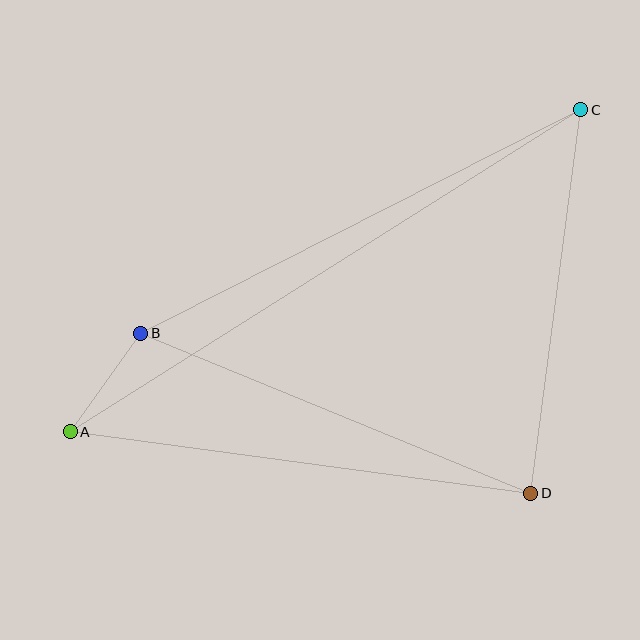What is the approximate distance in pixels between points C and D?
The distance between C and D is approximately 387 pixels.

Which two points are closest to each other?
Points A and B are closest to each other.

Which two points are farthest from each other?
Points A and C are farthest from each other.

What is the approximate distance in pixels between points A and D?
The distance between A and D is approximately 464 pixels.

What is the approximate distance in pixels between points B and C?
The distance between B and C is approximately 493 pixels.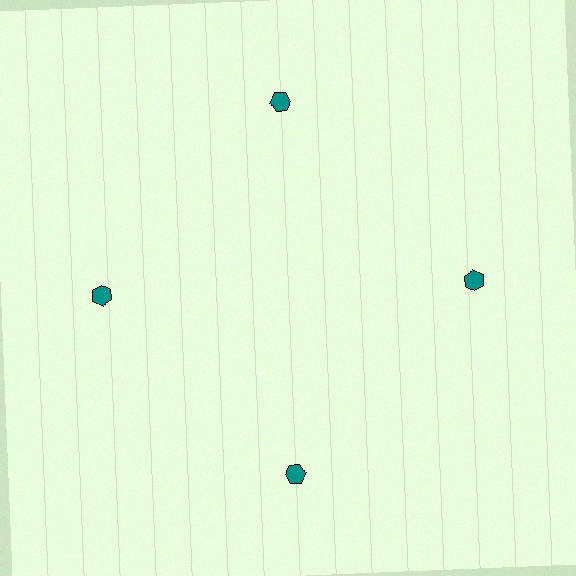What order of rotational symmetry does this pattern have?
This pattern has 4-fold rotational symmetry.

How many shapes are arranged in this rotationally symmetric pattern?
There are 4 shapes, arranged in 4 groups of 1.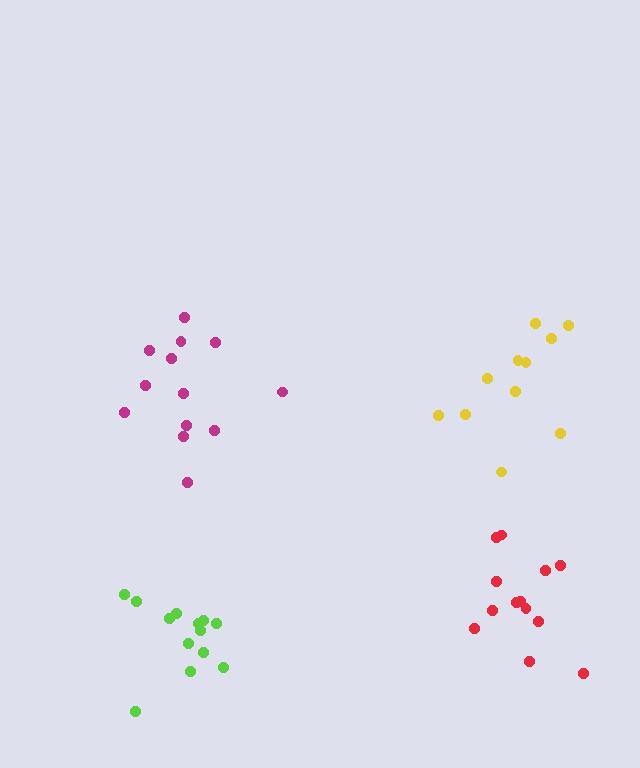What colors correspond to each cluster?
The clusters are colored: magenta, red, lime, yellow.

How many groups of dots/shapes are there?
There are 4 groups.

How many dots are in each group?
Group 1: 13 dots, Group 2: 13 dots, Group 3: 13 dots, Group 4: 11 dots (50 total).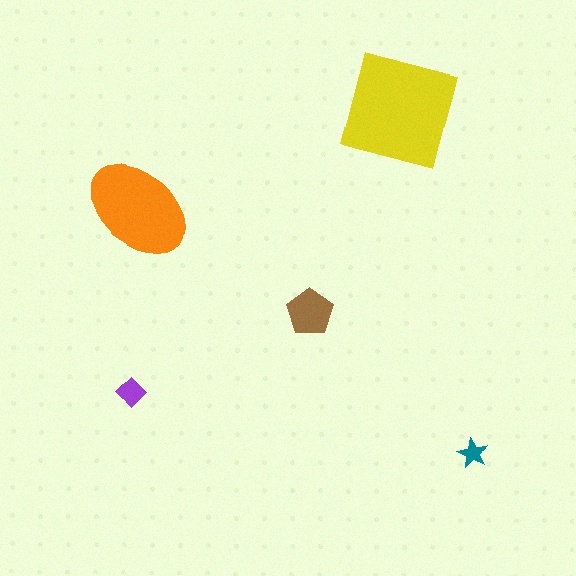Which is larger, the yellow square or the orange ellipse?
The yellow square.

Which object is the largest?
The yellow square.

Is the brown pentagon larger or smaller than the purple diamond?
Larger.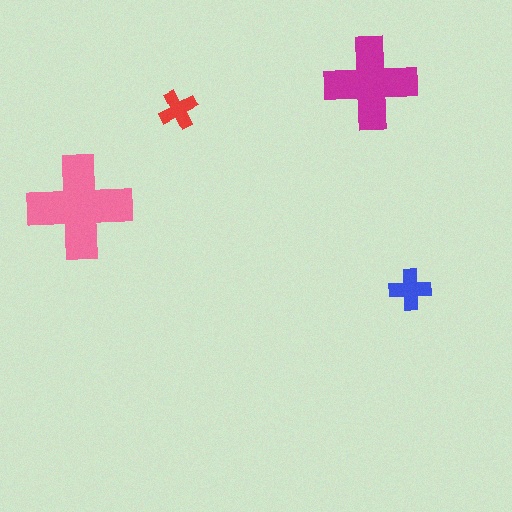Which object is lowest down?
The blue cross is bottommost.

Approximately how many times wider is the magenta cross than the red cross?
About 2.5 times wider.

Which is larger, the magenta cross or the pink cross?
The pink one.